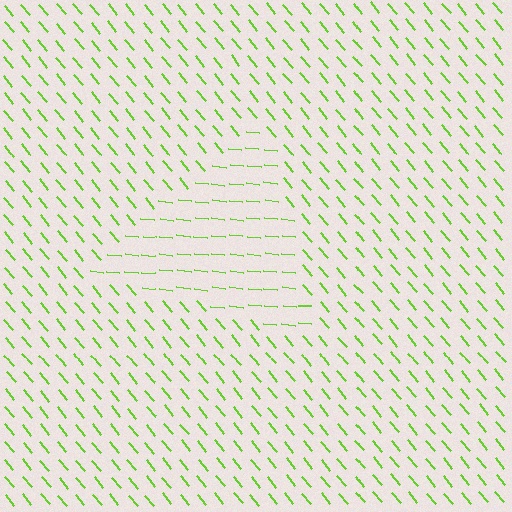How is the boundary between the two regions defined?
The boundary is defined purely by a change in line orientation (approximately 45 degrees difference). All lines are the same color and thickness.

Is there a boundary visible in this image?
Yes, there is a texture boundary formed by a change in line orientation.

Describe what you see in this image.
The image is filled with small lime line segments. A triangle region in the image has lines oriented differently from the surrounding lines, creating a visible texture boundary.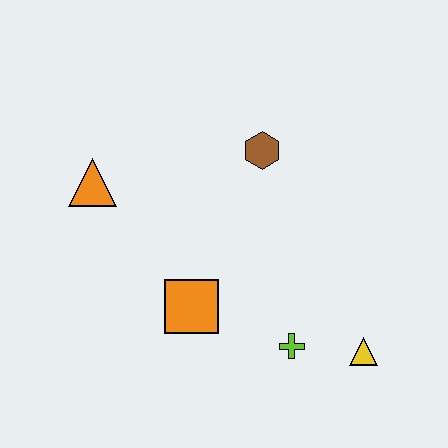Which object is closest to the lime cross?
The yellow triangle is closest to the lime cross.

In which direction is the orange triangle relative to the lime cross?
The orange triangle is to the left of the lime cross.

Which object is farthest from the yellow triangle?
The orange triangle is farthest from the yellow triangle.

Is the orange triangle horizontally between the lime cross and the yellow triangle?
No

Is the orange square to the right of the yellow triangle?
No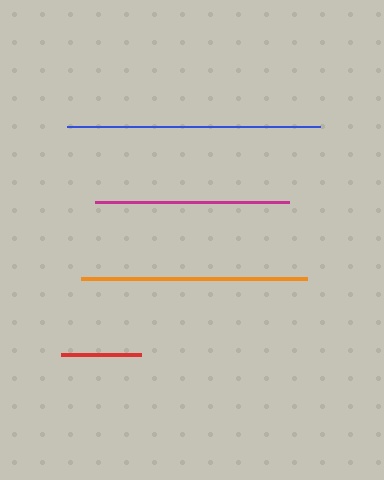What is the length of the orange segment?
The orange segment is approximately 226 pixels long.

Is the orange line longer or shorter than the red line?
The orange line is longer than the red line.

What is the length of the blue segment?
The blue segment is approximately 254 pixels long.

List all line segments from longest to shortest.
From longest to shortest: blue, orange, magenta, red.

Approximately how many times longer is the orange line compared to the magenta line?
The orange line is approximately 1.2 times the length of the magenta line.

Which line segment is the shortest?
The red line is the shortest at approximately 79 pixels.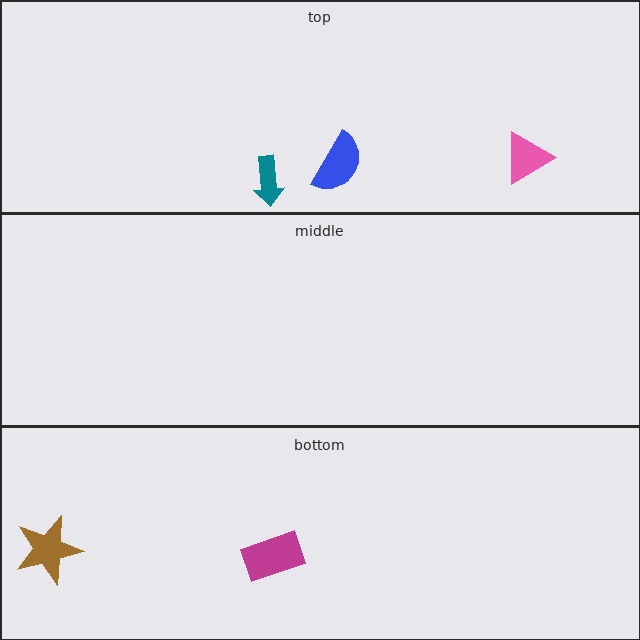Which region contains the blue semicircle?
The top region.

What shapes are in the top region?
The teal arrow, the pink triangle, the blue semicircle.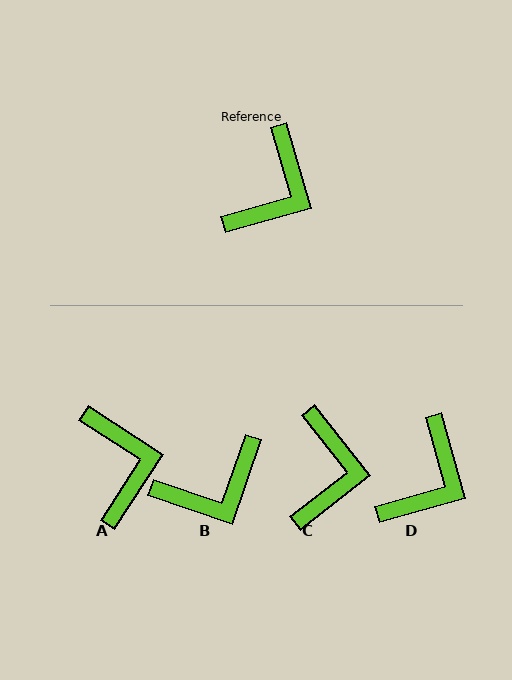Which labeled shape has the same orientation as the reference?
D.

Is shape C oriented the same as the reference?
No, it is off by about 23 degrees.